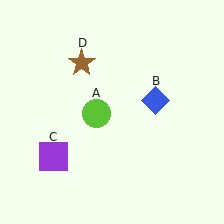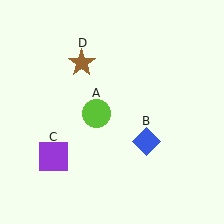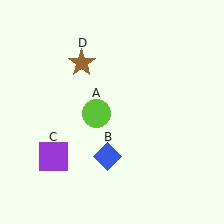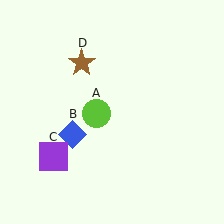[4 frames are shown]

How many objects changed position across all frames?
1 object changed position: blue diamond (object B).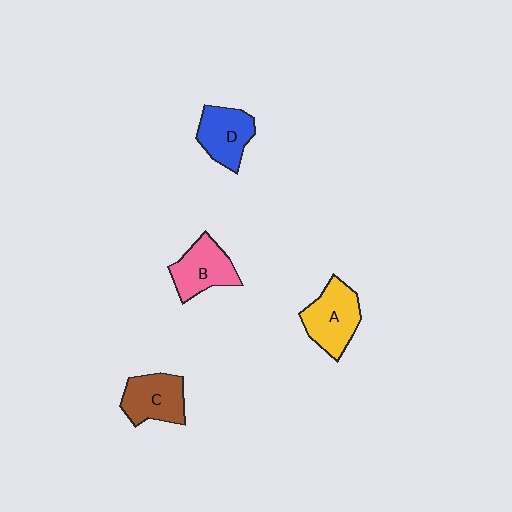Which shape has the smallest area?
Shape D (blue).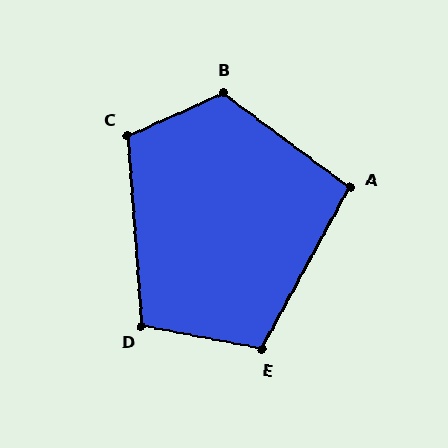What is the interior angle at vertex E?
Approximately 107 degrees (obtuse).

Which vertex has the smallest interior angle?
A, at approximately 98 degrees.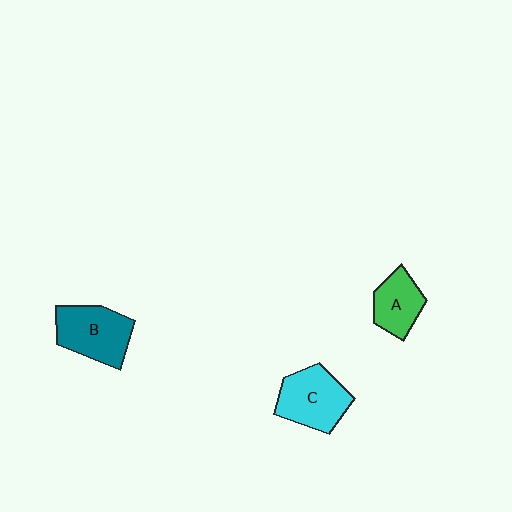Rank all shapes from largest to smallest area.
From largest to smallest: B (teal), C (cyan), A (green).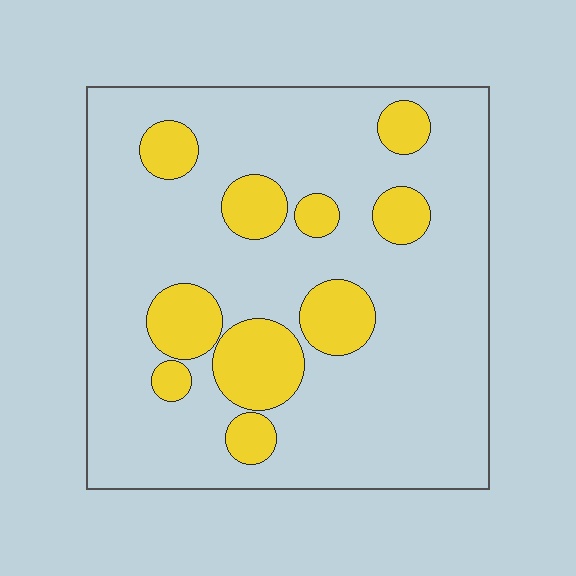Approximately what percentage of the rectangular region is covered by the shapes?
Approximately 20%.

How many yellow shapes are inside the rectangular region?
10.